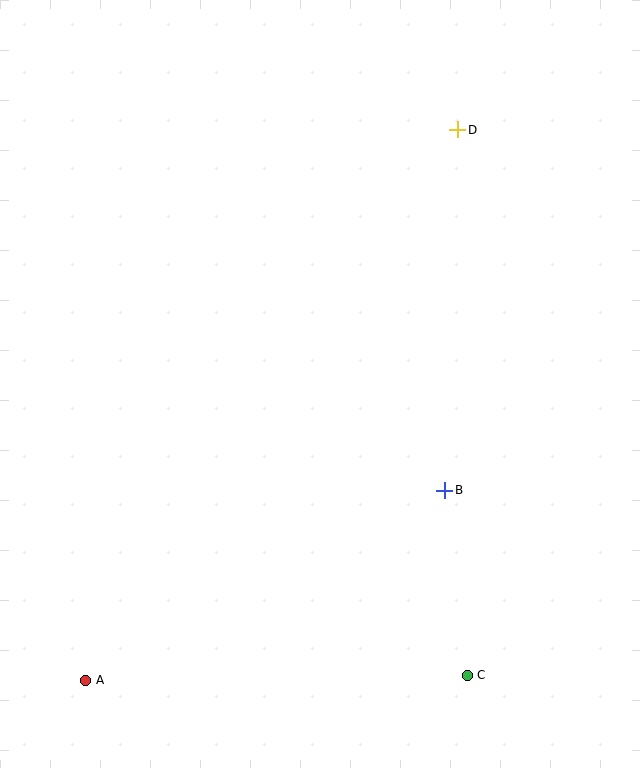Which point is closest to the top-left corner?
Point D is closest to the top-left corner.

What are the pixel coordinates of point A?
Point A is at (86, 680).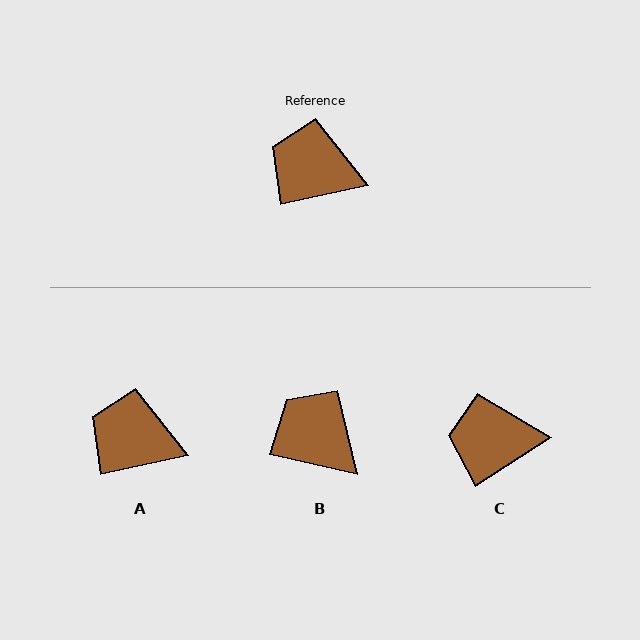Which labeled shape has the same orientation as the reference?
A.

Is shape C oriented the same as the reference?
No, it is off by about 21 degrees.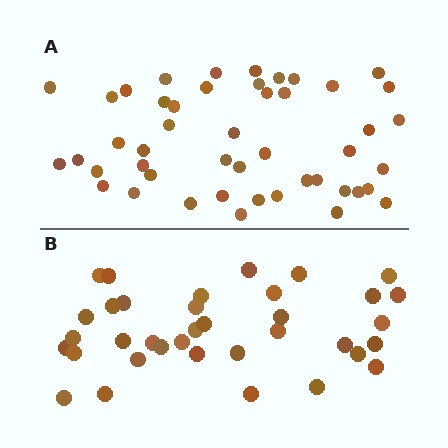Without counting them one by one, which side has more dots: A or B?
Region A (the top region) has more dots.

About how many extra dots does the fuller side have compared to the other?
Region A has roughly 12 or so more dots than region B.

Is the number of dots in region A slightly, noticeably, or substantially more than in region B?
Region A has noticeably more, but not dramatically so. The ratio is roughly 1.3 to 1.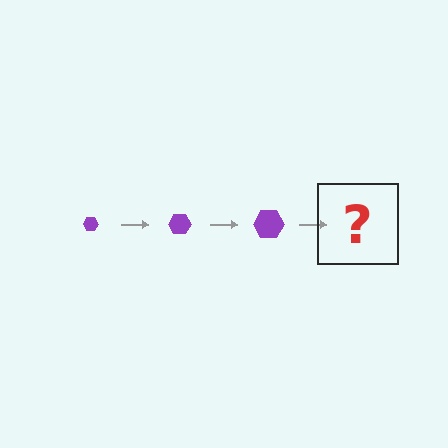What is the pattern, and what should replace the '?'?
The pattern is that the hexagon gets progressively larger each step. The '?' should be a purple hexagon, larger than the previous one.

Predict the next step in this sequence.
The next step is a purple hexagon, larger than the previous one.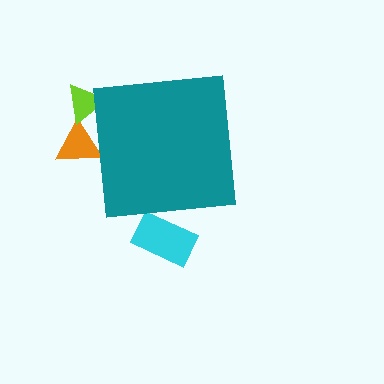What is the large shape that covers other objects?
A teal square.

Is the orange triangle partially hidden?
Yes, the orange triangle is partially hidden behind the teal square.